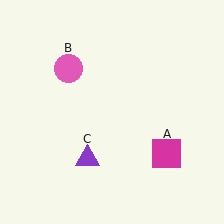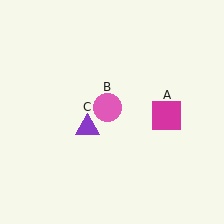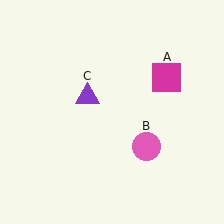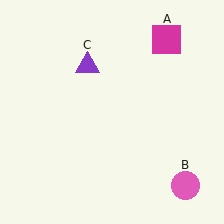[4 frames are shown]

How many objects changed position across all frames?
3 objects changed position: magenta square (object A), pink circle (object B), purple triangle (object C).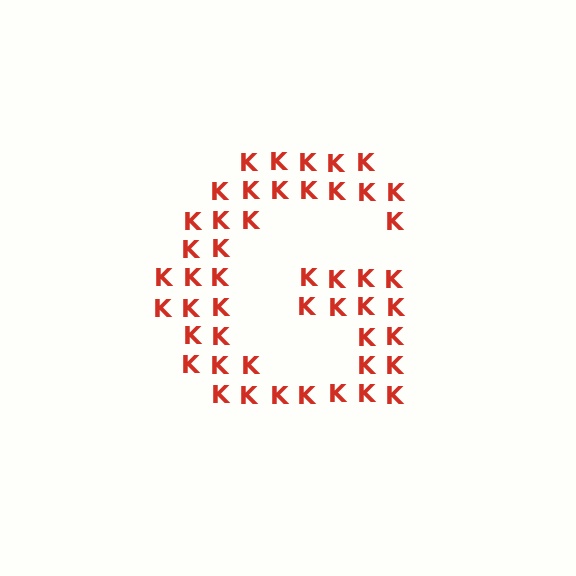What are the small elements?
The small elements are letter K's.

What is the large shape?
The large shape is the letter G.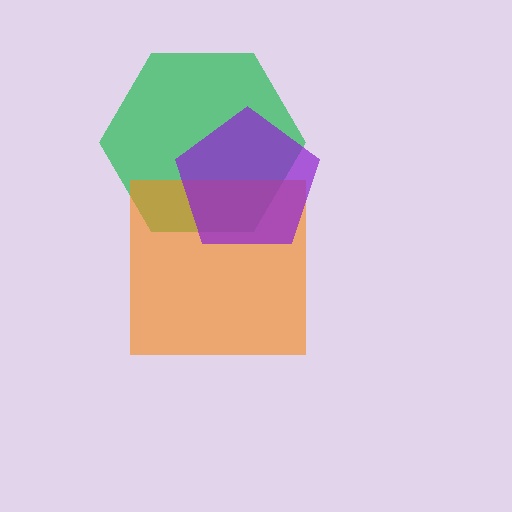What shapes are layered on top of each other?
The layered shapes are: a green hexagon, an orange square, a purple pentagon.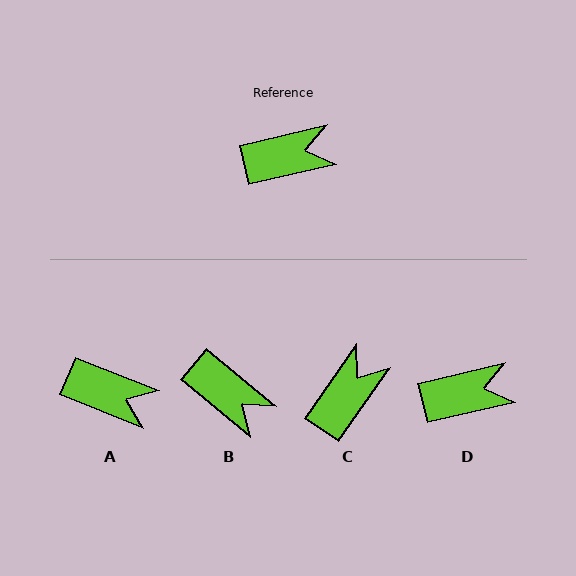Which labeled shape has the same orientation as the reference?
D.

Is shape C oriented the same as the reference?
No, it is off by about 42 degrees.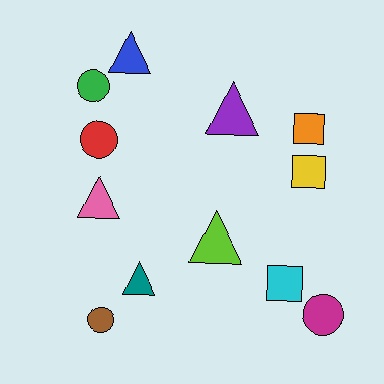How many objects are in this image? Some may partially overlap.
There are 12 objects.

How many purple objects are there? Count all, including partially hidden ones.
There is 1 purple object.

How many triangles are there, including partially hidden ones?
There are 5 triangles.